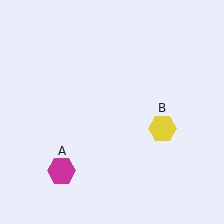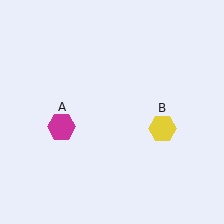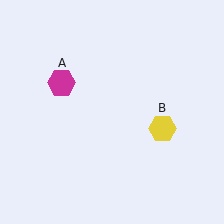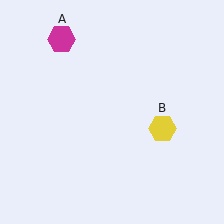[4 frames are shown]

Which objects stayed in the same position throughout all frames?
Yellow hexagon (object B) remained stationary.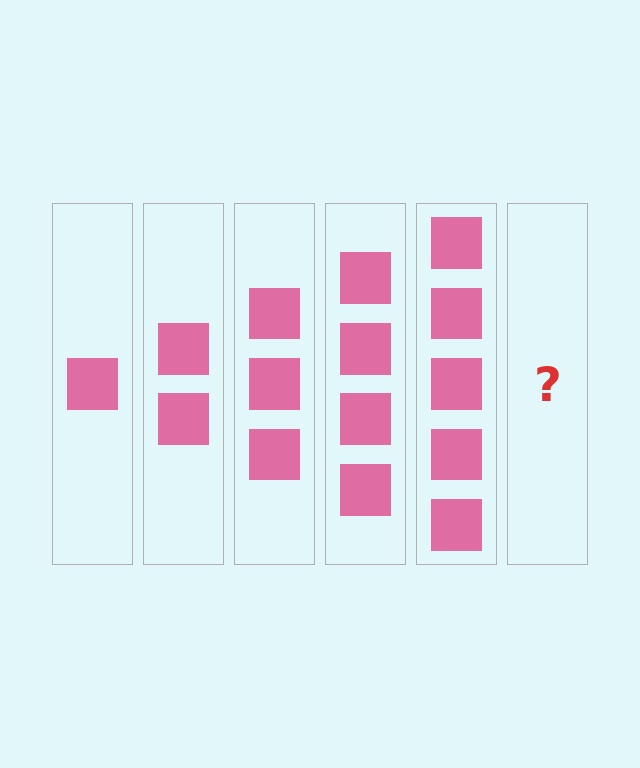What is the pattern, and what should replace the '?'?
The pattern is that each step adds one more square. The '?' should be 6 squares.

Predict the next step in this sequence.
The next step is 6 squares.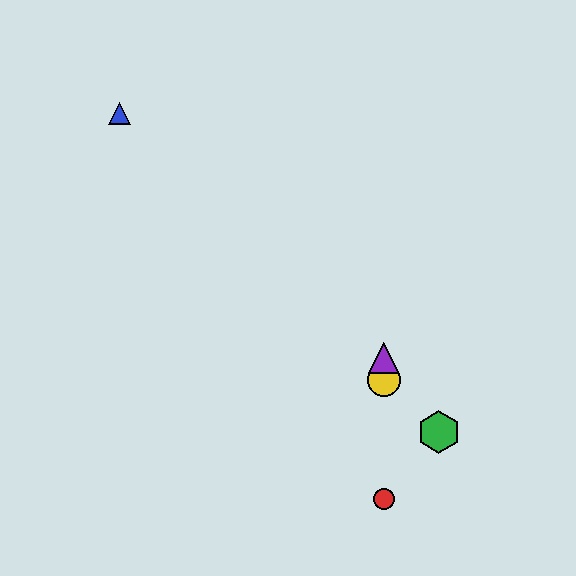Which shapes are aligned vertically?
The red circle, the yellow circle, the purple triangle are aligned vertically.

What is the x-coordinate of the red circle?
The red circle is at x≈384.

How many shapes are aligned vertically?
3 shapes (the red circle, the yellow circle, the purple triangle) are aligned vertically.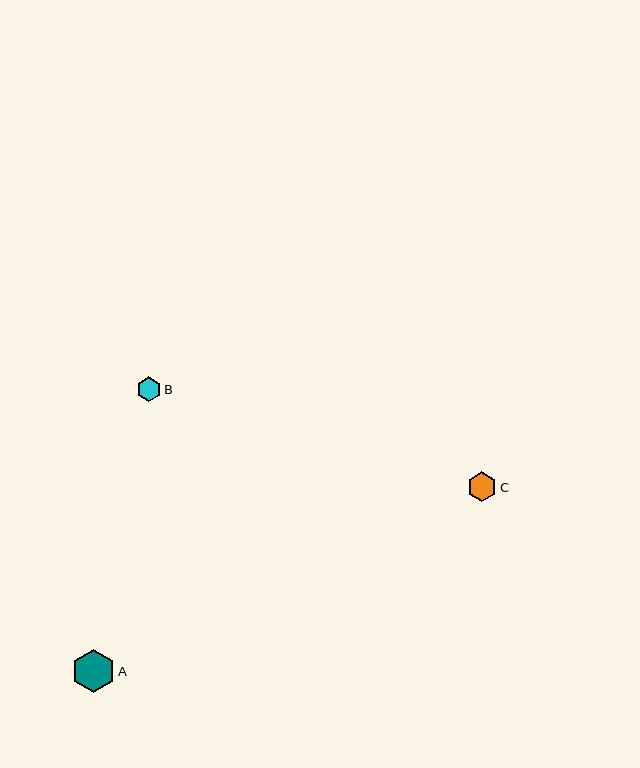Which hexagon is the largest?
Hexagon A is the largest with a size of approximately 43 pixels.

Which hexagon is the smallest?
Hexagon B is the smallest with a size of approximately 24 pixels.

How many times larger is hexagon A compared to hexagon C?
Hexagon A is approximately 1.5 times the size of hexagon C.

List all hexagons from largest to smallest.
From largest to smallest: A, C, B.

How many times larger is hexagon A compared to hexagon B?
Hexagon A is approximately 1.8 times the size of hexagon B.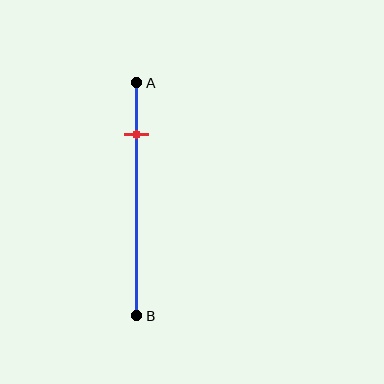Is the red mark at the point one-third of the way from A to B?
No, the mark is at about 20% from A, not at the 33% one-third point.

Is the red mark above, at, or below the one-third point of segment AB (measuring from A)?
The red mark is above the one-third point of segment AB.